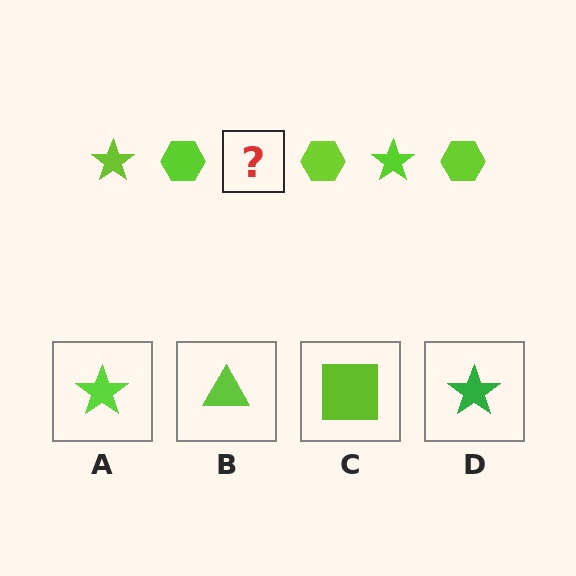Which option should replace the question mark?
Option A.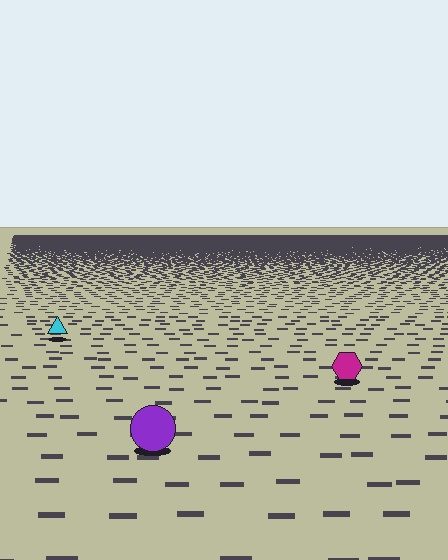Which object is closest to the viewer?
The purple circle is closest. The texture marks near it are larger and more spread out.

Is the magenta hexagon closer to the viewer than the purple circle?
No. The purple circle is closer — you can tell from the texture gradient: the ground texture is coarser near it.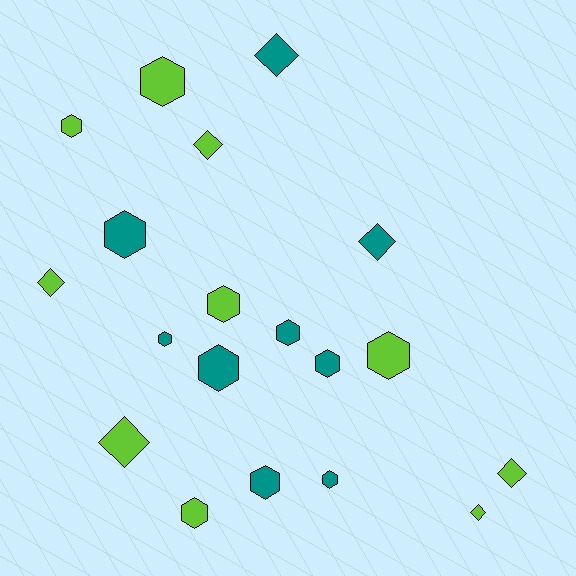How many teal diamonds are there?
There are 2 teal diamonds.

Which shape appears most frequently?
Hexagon, with 12 objects.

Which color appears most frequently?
Lime, with 10 objects.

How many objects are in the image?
There are 19 objects.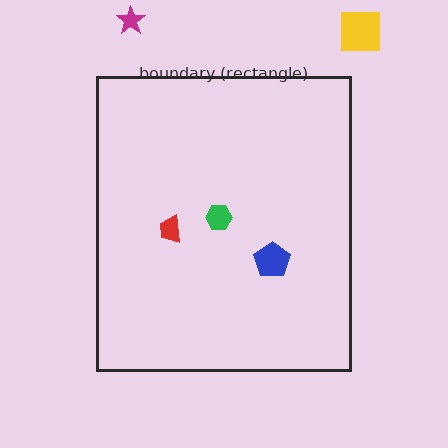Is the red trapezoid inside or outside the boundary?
Inside.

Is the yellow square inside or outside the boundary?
Outside.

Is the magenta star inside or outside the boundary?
Outside.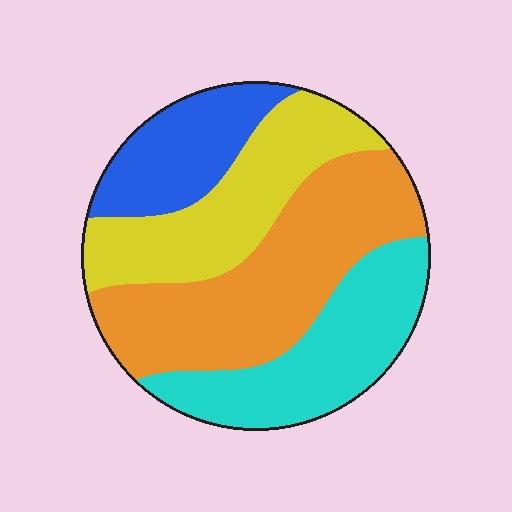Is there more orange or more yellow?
Orange.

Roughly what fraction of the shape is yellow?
Yellow takes up less than a quarter of the shape.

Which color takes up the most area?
Orange, at roughly 35%.